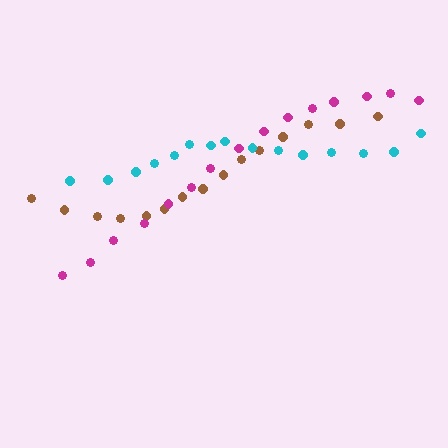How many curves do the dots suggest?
There are 3 distinct paths.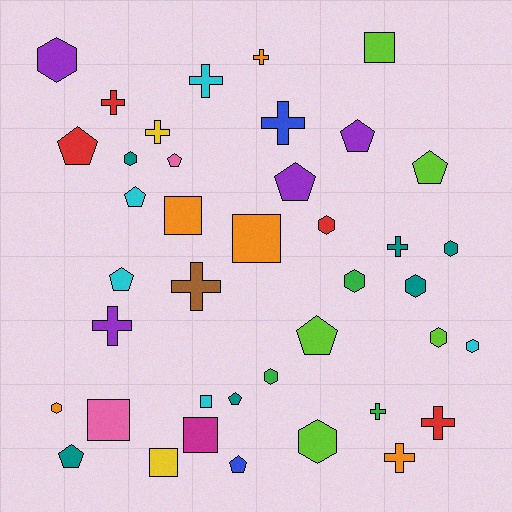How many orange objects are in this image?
There are 5 orange objects.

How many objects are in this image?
There are 40 objects.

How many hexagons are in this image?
There are 11 hexagons.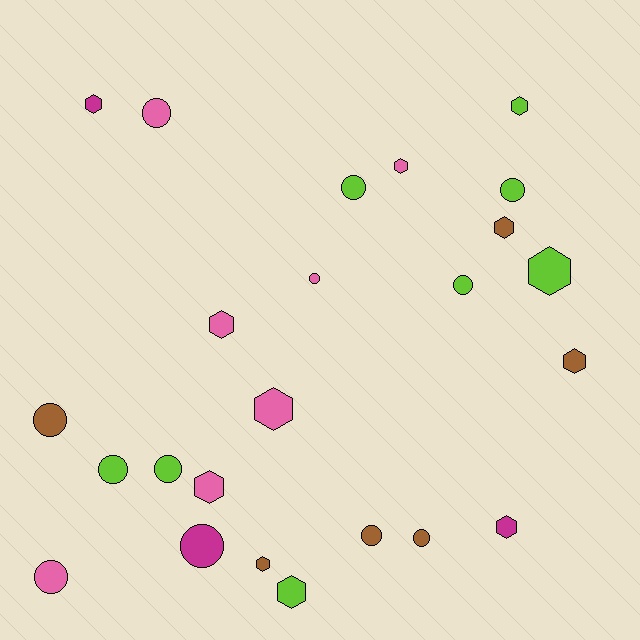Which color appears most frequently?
Lime, with 8 objects.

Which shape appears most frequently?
Circle, with 12 objects.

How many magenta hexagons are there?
There are 2 magenta hexagons.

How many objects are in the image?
There are 24 objects.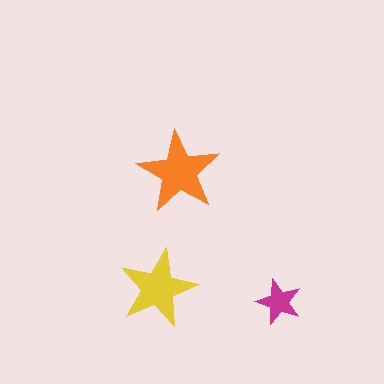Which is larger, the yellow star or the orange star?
The orange one.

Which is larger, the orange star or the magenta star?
The orange one.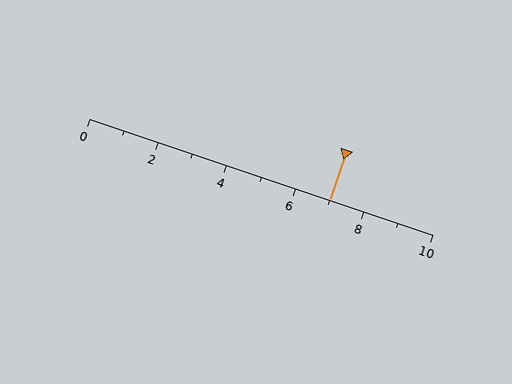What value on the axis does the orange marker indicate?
The marker indicates approximately 7.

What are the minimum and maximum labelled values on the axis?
The axis runs from 0 to 10.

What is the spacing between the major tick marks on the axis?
The major ticks are spaced 2 apart.